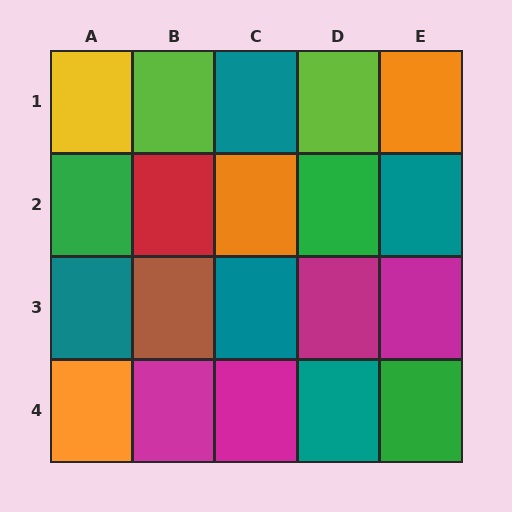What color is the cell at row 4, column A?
Orange.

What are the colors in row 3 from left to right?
Teal, brown, teal, magenta, magenta.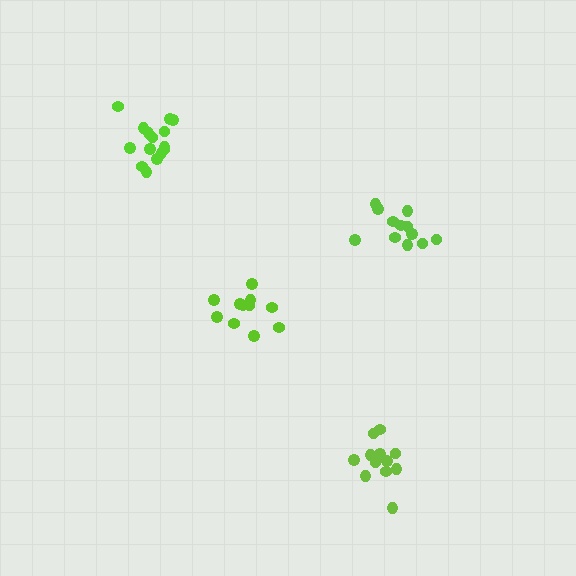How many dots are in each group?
Group 1: 11 dots, Group 2: 15 dots, Group 3: 12 dots, Group 4: 13 dots (51 total).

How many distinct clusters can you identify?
There are 4 distinct clusters.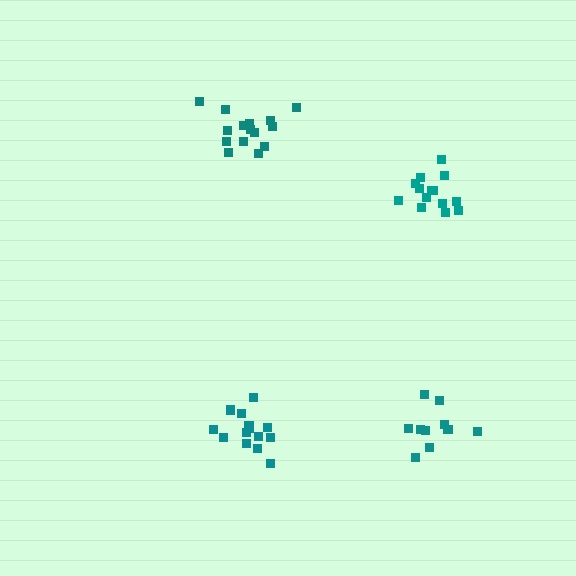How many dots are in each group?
Group 1: 15 dots, Group 2: 14 dots, Group 3: 10 dots, Group 4: 15 dots (54 total).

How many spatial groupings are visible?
There are 4 spatial groupings.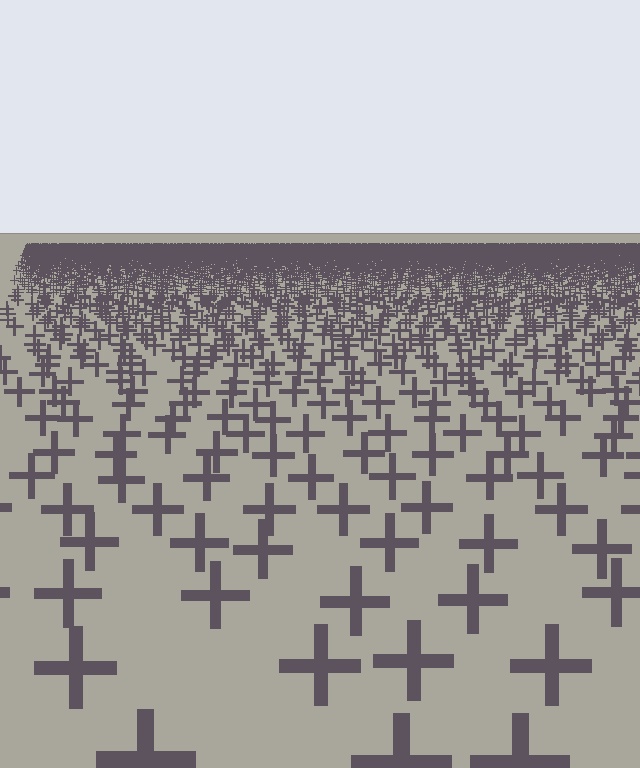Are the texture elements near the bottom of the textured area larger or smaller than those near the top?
Larger. Near the bottom, elements are closer to the viewer and appear at a bigger on-screen size.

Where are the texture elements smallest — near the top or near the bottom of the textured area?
Near the top.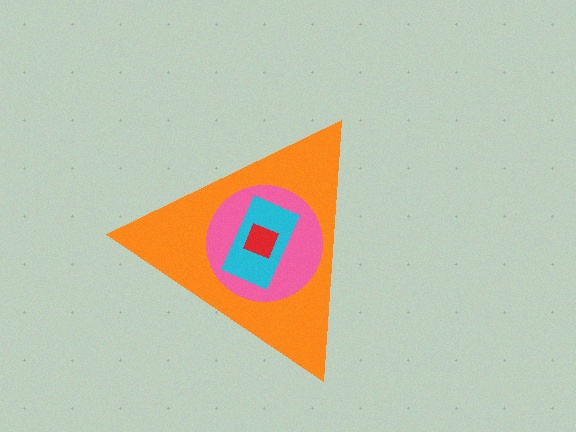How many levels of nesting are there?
4.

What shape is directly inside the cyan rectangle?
The red square.